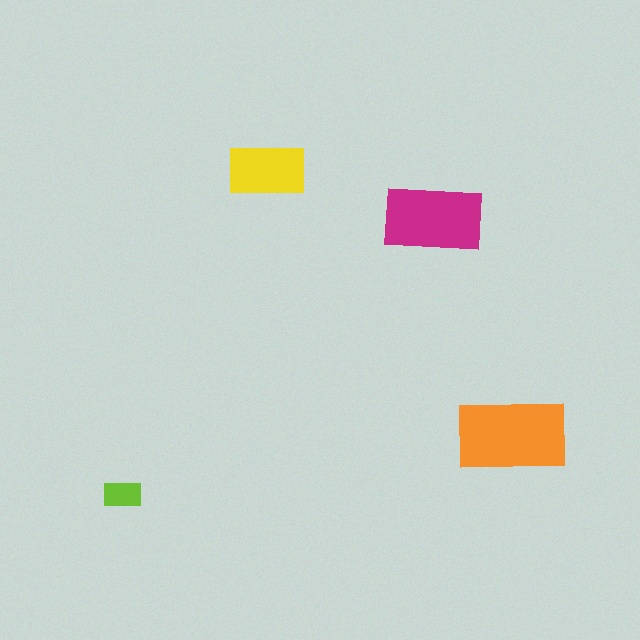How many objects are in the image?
There are 4 objects in the image.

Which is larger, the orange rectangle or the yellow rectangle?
The orange one.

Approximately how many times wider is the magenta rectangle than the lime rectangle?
About 2.5 times wider.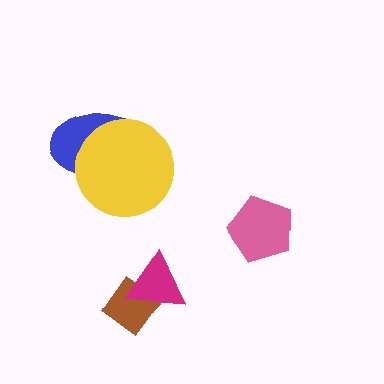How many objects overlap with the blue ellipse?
1 object overlaps with the blue ellipse.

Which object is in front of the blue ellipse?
The yellow circle is in front of the blue ellipse.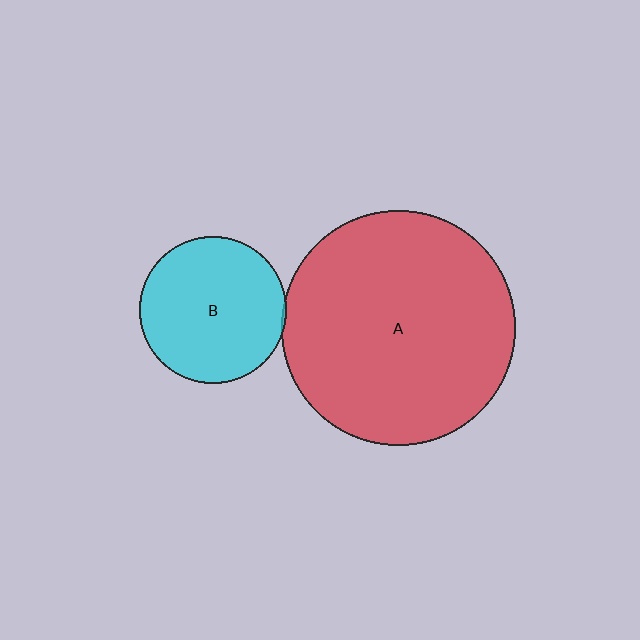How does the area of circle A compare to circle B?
Approximately 2.5 times.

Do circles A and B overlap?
Yes.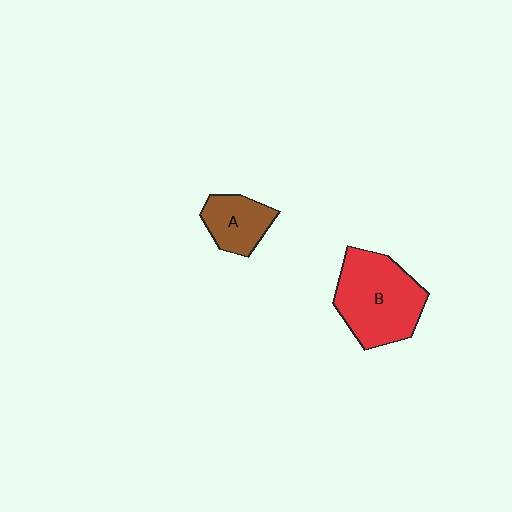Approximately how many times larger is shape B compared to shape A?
Approximately 2.0 times.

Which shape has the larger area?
Shape B (red).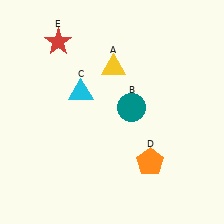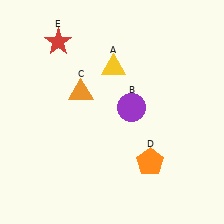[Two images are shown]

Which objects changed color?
B changed from teal to purple. C changed from cyan to orange.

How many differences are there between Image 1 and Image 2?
There are 2 differences between the two images.